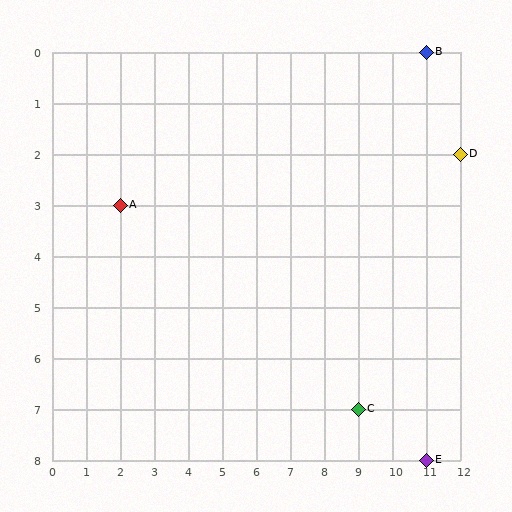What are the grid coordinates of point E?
Point E is at grid coordinates (11, 8).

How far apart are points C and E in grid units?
Points C and E are 2 columns and 1 row apart (about 2.2 grid units diagonally).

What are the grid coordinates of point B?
Point B is at grid coordinates (11, 0).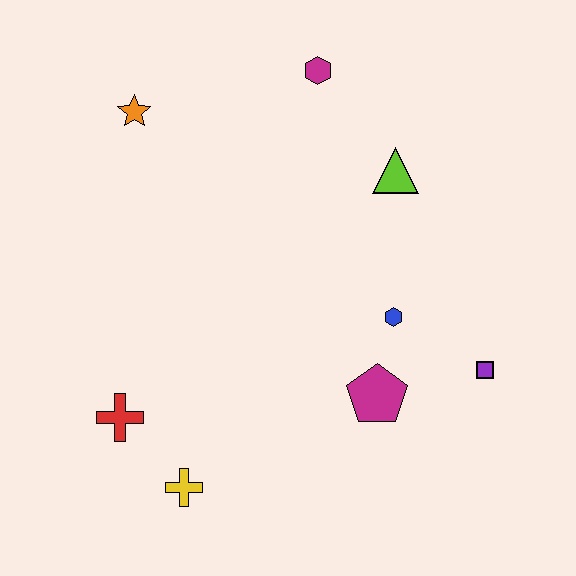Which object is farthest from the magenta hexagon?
The yellow cross is farthest from the magenta hexagon.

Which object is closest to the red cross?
The yellow cross is closest to the red cross.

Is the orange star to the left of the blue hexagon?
Yes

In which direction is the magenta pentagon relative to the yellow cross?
The magenta pentagon is to the right of the yellow cross.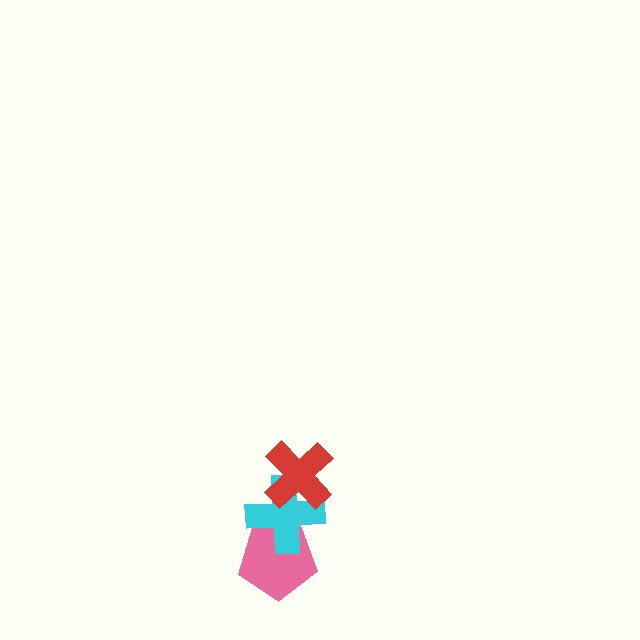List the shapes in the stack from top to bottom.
From top to bottom: the red cross, the cyan cross, the pink pentagon.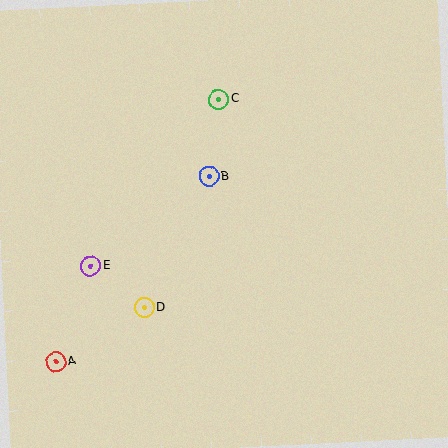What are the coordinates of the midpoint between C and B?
The midpoint between C and B is at (214, 138).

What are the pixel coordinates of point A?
Point A is at (56, 361).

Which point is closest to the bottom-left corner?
Point A is closest to the bottom-left corner.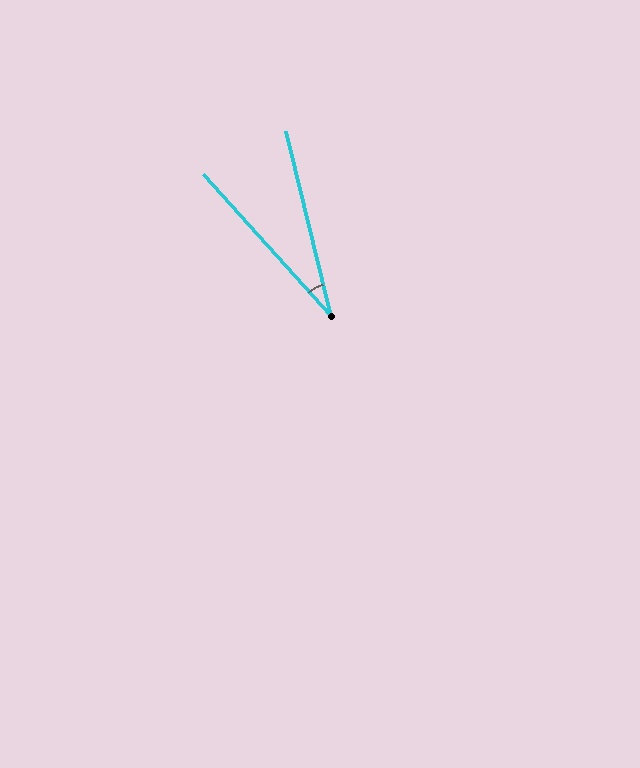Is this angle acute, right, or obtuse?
It is acute.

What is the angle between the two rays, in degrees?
Approximately 28 degrees.